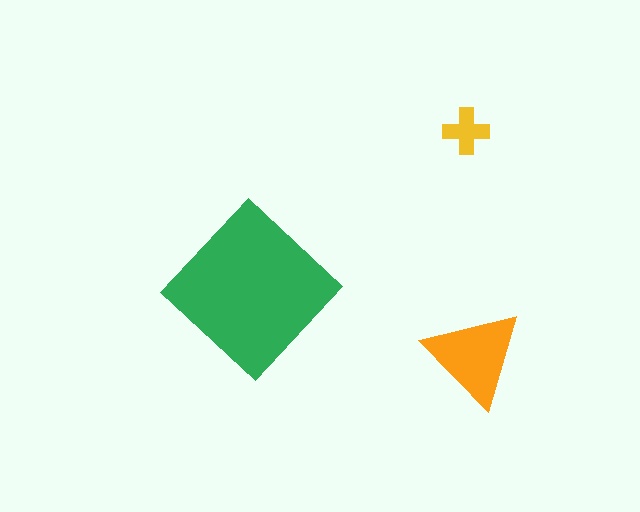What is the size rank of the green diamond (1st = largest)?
1st.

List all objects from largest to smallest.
The green diamond, the orange triangle, the yellow cross.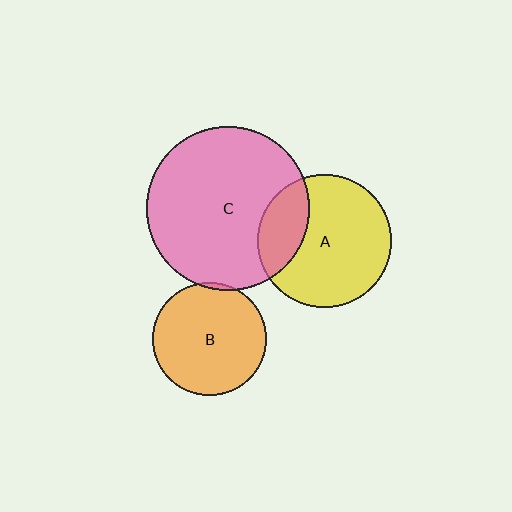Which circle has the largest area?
Circle C (pink).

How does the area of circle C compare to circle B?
Approximately 2.1 times.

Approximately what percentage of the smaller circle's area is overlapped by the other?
Approximately 5%.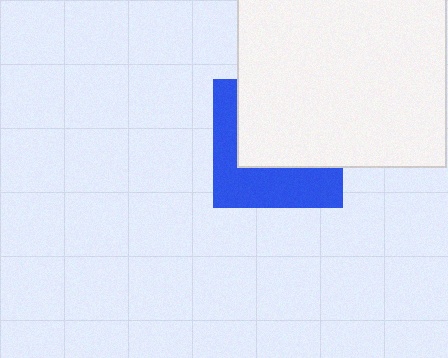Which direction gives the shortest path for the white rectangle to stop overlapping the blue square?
Moving up gives the shortest separation.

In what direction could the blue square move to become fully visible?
The blue square could move down. That would shift it out from behind the white rectangle entirely.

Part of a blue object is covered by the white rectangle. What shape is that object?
It is a square.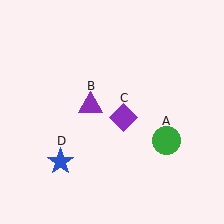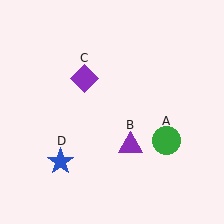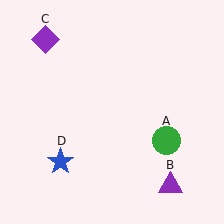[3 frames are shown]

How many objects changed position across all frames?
2 objects changed position: purple triangle (object B), purple diamond (object C).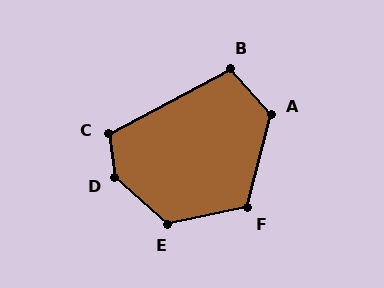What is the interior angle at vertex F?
Approximately 117 degrees (obtuse).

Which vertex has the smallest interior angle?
B, at approximately 104 degrees.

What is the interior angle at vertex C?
Approximately 110 degrees (obtuse).